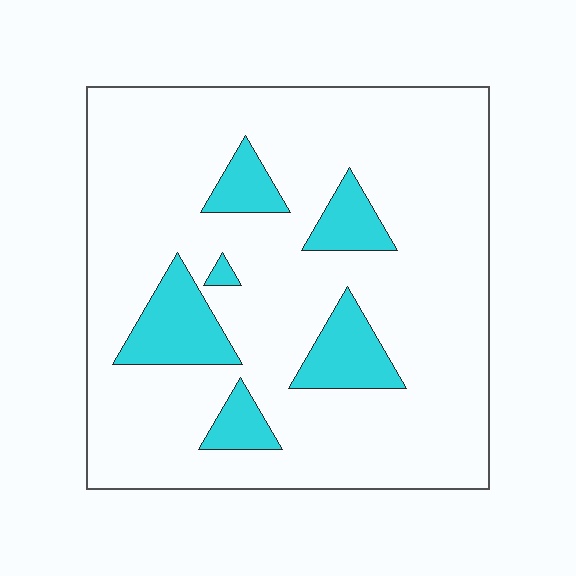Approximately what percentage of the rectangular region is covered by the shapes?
Approximately 15%.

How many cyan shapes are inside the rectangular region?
6.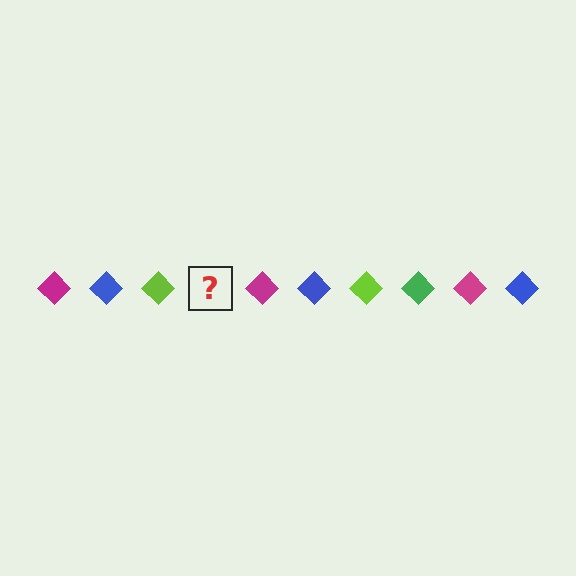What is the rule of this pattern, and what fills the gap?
The rule is that the pattern cycles through magenta, blue, lime, green diamonds. The gap should be filled with a green diamond.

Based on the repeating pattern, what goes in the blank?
The blank should be a green diamond.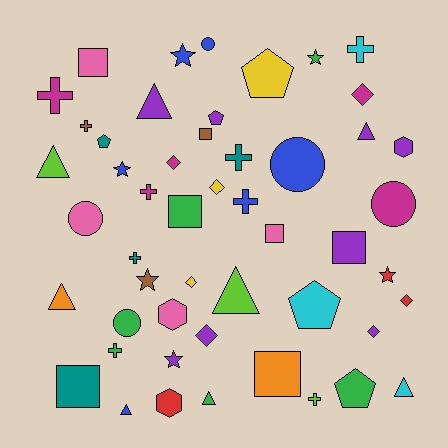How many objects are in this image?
There are 50 objects.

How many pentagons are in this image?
There are 5 pentagons.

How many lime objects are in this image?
There are 3 lime objects.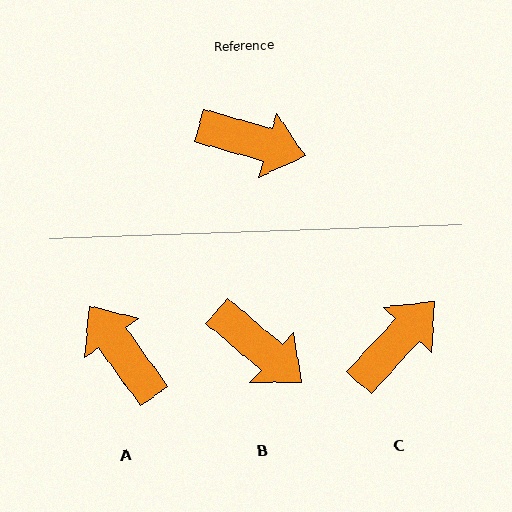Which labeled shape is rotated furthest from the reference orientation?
A, about 142 degrees away.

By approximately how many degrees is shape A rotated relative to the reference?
Approximately 142 degrees counter-clockwise.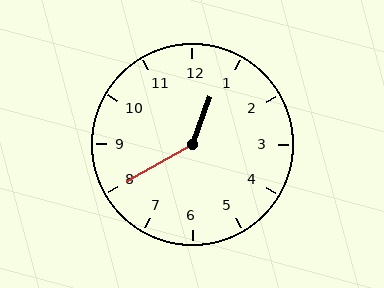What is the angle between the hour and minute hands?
Approximately 140 degrees.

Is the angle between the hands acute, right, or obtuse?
It is obtuse.